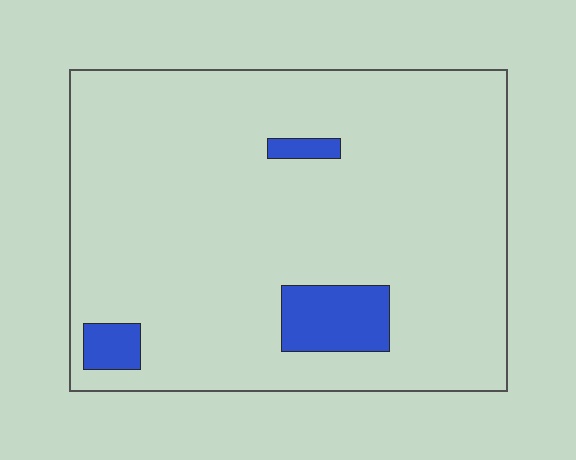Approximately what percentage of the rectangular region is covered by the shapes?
Approximately 10%.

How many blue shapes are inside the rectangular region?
3.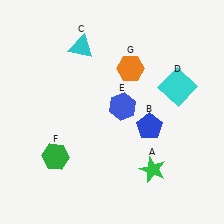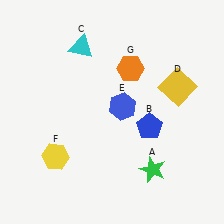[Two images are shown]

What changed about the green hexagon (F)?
In Image 1, F is green. In Image 2, it changed to yellow.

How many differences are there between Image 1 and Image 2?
There are 2 differences between the two images.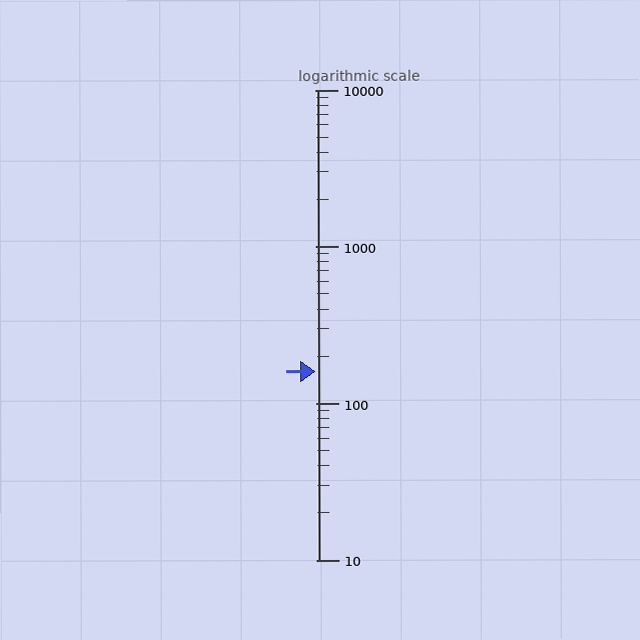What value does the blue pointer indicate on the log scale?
The pointer indicates approximately 160.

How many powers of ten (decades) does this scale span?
The scale spans 3 decades, from 10 to 10000.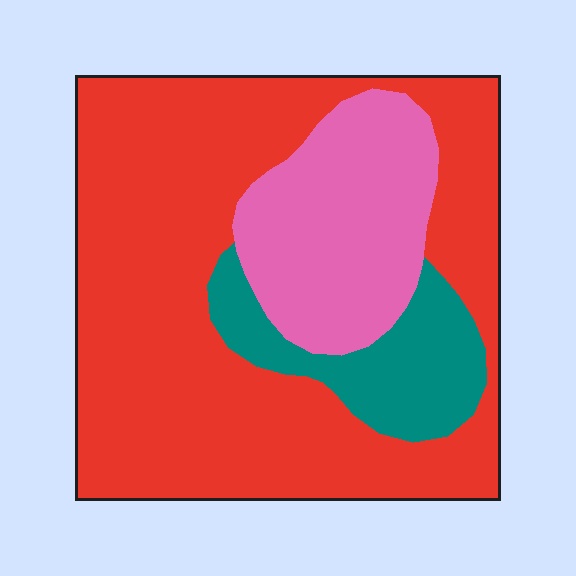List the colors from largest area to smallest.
From largest to smallest: red, pink, teal.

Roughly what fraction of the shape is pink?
Pink takes up about one fifth (1/5) of the shape.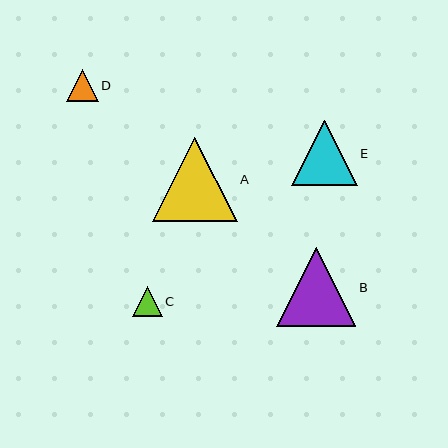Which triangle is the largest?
Triangle A is the largest with a size of approximately 85 pixels.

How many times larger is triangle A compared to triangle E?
Triangle A is approximately 1.3 times the size of triangle E.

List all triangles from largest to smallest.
From largest to smallest: A, B, E, D, C.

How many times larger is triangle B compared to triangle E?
Triangle B is approximately 1.2 times the size of triangle E.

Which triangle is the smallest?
Triangle C is the smallest with a size of approximately 30 pixels.